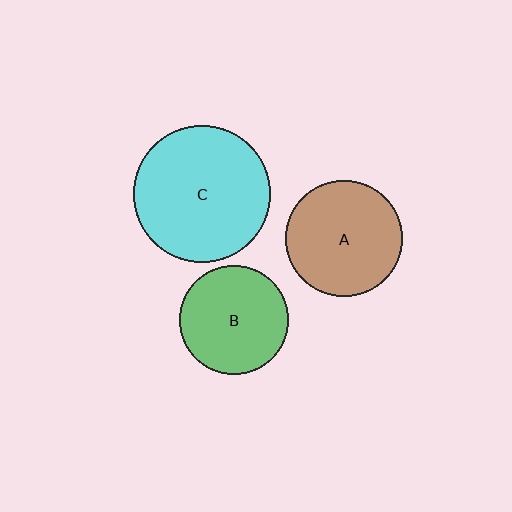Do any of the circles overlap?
No, none of the circles overlap.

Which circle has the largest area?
Circle C (cyan).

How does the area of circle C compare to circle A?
Approximately 1.4 times.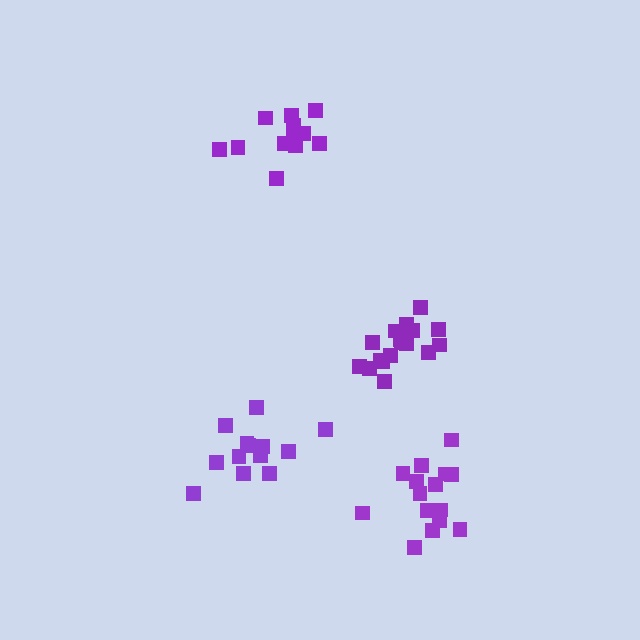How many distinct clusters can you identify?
There are 4 distinct clusters.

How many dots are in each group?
Group 1: 13 dots, Group 2: 17 dots, Group 3: 15 dots, Group 4: 13 dots (58 total).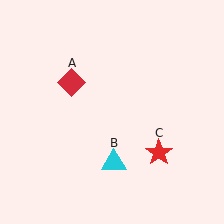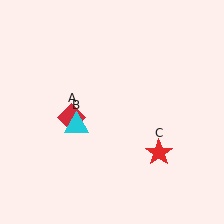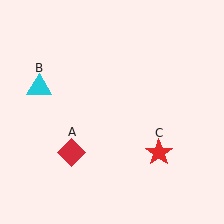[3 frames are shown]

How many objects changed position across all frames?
2 objects changed position: red diamond (object A), cyan triangle (object B).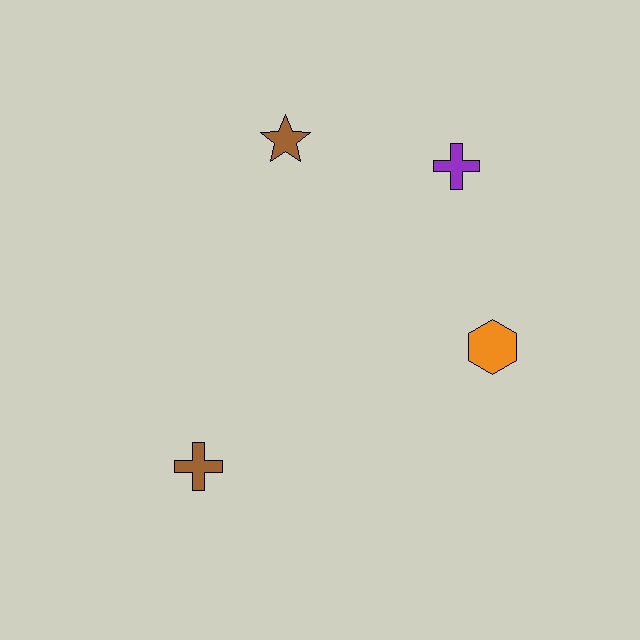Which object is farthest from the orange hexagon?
The brown cross is farthest from the orange hexagon.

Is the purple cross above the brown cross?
Yes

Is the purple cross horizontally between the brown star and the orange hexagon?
Yes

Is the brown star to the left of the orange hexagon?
Yes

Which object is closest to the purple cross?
The brown star is closest to the purple cross.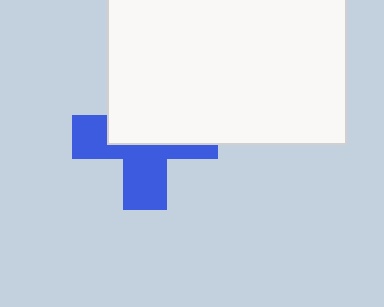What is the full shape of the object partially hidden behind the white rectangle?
The partially hidden object is a blue cross.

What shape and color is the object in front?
The object in front is a white rectangle.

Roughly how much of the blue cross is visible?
About half of it is visible (roughly 49%).